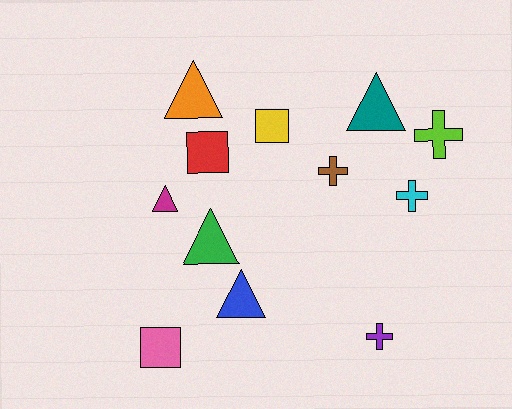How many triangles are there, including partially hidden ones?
There are 5 triangles.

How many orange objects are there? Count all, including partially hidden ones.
There is 1 orange object.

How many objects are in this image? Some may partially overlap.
There are 12 objects.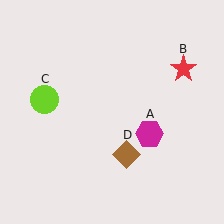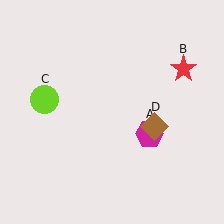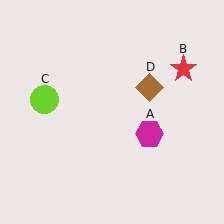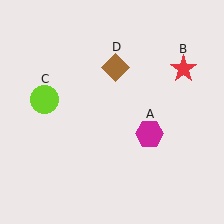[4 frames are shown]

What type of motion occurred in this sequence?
The brown diamond (object D) rotated counterclockwise around the center of the scene.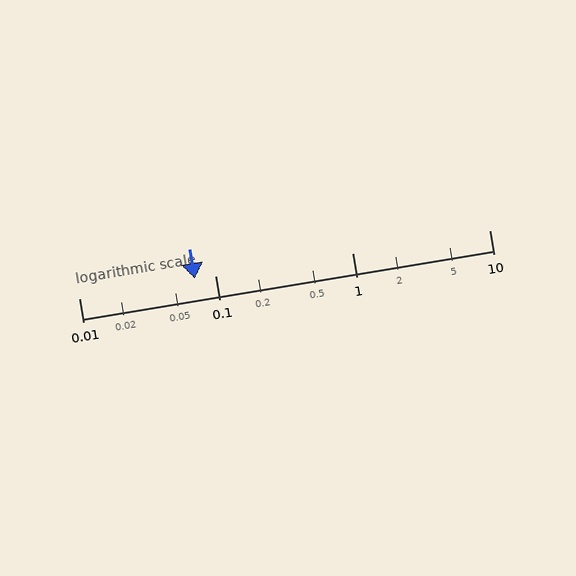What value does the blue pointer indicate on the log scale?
The pointer indicates approximately 0.07.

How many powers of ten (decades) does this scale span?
The scale spans 3 decades, from 0.01 to 10.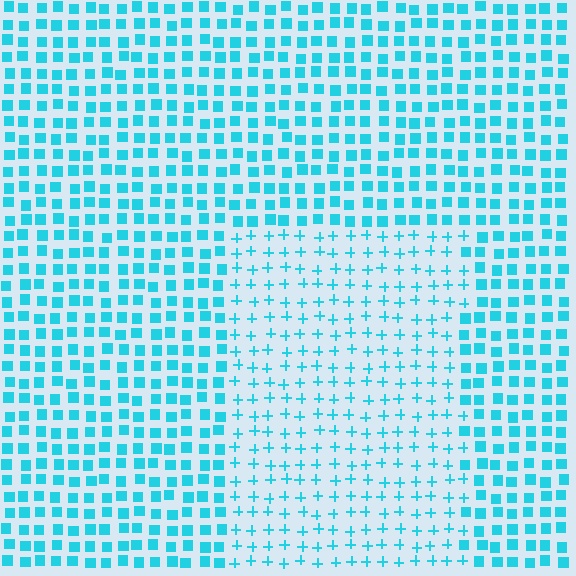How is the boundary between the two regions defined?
The boundary is defined by a change in element shape: plus signs inside vs. squares outside. All elements share the same color and spacing.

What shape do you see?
I see a rectangle.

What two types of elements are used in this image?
The image uses plus signs inside the rectangle region and squares outside it.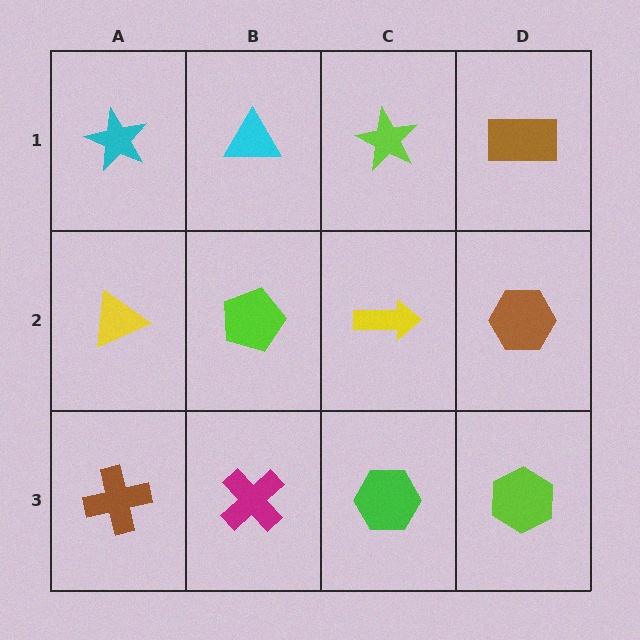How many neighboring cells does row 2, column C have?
4.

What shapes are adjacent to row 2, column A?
A cyan star (row 1, column A), a brown cross (row 3, column A), a lime pentagon (row 2, column B).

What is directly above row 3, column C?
A yellow arrow.